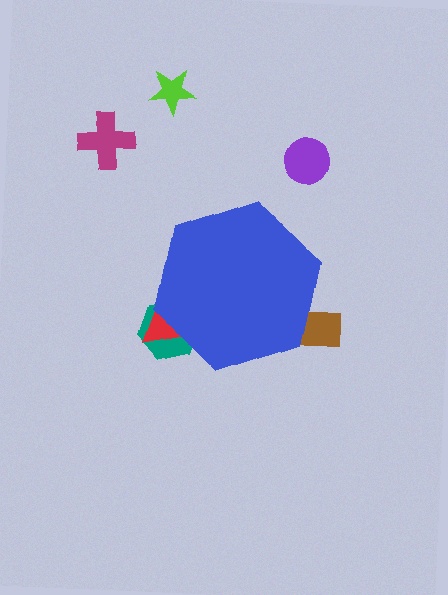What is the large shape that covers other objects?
A blue hexagon.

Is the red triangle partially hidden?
Yes, the red triangle is partially hidden behind the blue hexagon.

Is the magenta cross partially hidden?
No, the magenta cross is fully visible.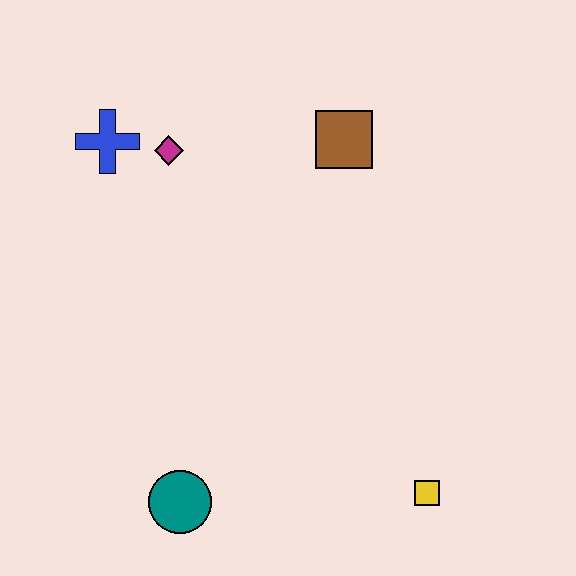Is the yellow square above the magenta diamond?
No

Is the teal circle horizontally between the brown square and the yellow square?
No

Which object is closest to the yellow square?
The teal circle is closest to the yellow square.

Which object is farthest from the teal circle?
The brown square is farthest from the teal circle.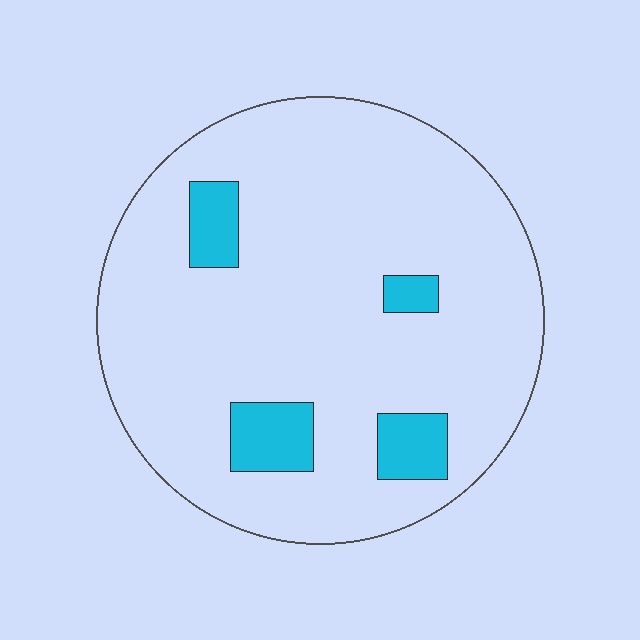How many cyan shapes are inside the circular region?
4.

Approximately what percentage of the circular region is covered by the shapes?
Approximately 10%.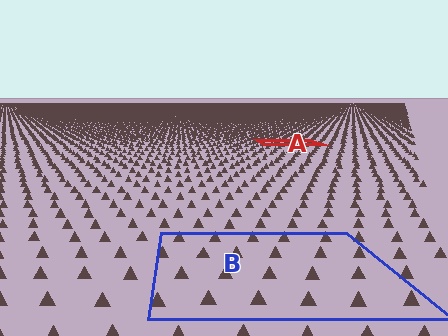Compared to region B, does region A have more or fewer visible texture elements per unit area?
Region A has more texture elements per unit area — they are packed more densely because it is farther away.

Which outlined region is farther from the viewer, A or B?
Region A is farther from the viewer — the texture elements inside it appear smaller and more densely packed.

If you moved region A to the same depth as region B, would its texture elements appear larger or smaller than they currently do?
They would appear larger. At a closer depth, the same texture elements are projected at a bigger on-screen size.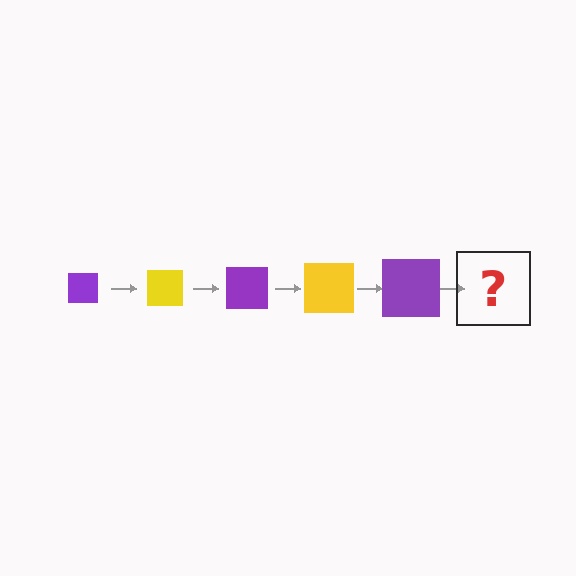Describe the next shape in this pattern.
It should be a yellow square, larger than the previous one.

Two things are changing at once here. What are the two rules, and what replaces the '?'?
The two rules are that the square grows larger each step and the color cycles through purple and yellow. The '?' should be a yellow square, larger than the previous one.